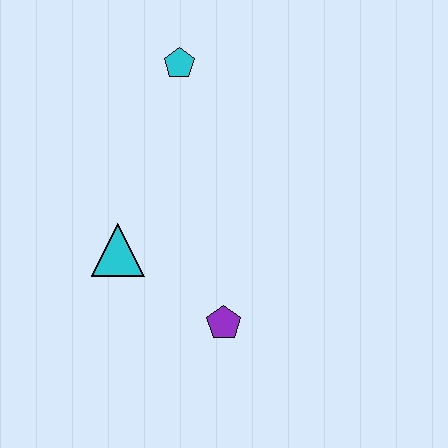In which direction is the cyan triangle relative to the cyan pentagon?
The cyan triangle is below the cyan pentagon.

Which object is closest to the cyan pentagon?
The cyan triangle is closest to the cyan pentagon.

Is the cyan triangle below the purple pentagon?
No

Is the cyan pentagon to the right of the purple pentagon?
No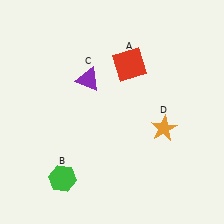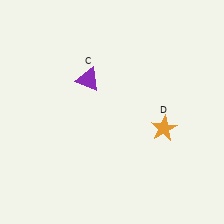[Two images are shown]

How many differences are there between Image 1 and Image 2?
There are 2 differences between the two images.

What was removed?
The red square (A), the green hexagon (B) were removed in Image 2.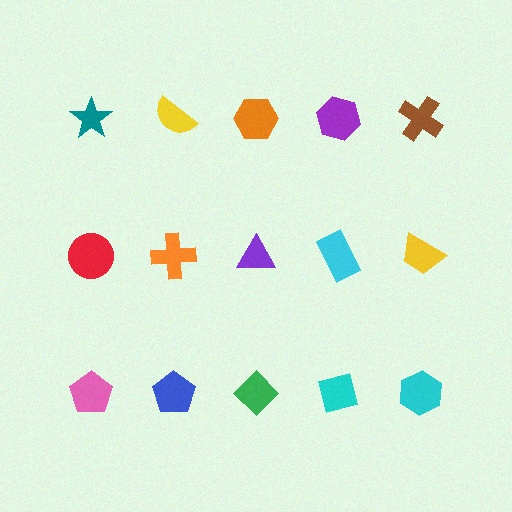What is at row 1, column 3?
An orange hexagon.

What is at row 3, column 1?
A pink pentagon.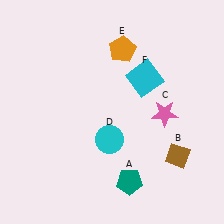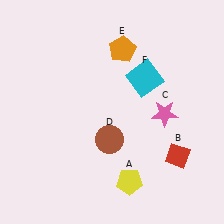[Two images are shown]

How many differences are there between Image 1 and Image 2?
There are 3 differences between the two images.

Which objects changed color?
A changed from teal to yellow. B changed from brown to red. D changed from cyan to brown.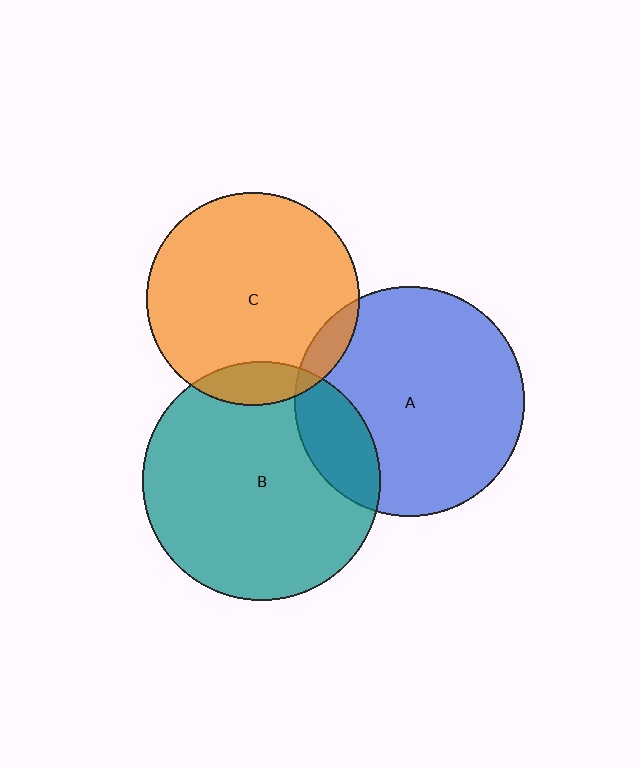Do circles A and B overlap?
Yes.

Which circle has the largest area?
Circle B (teal).